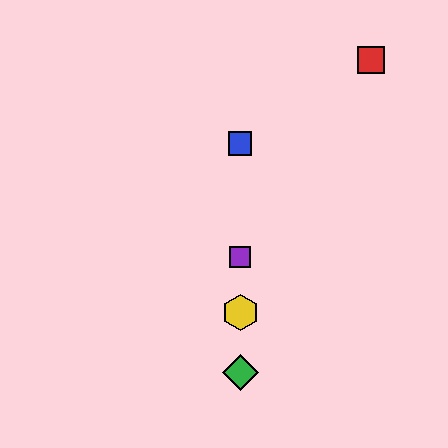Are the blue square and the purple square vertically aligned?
Yes, both are at x≈240.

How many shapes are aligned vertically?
4 shapes (the blue square, the green diamond, the yellow hexagon, the purple square) are aligned vertically.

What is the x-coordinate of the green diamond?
The green diamond is at x≈240.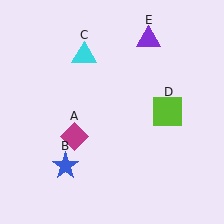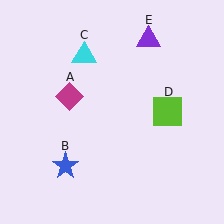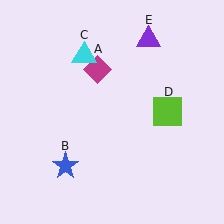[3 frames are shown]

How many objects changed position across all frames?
1 object changed position: magenta diamond (object A).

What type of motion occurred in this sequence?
The magenta diamond (object A) rotated clockwise around the center of the scene.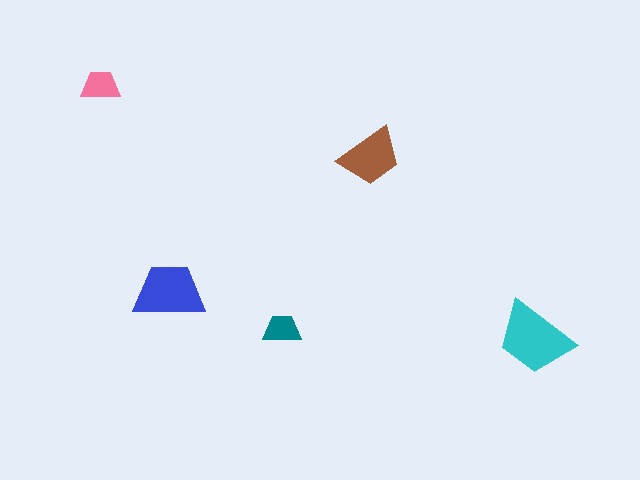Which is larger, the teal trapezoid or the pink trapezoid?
The pink one.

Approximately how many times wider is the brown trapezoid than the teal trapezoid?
About 1.5 times wider.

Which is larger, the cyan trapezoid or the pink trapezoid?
The cyan one.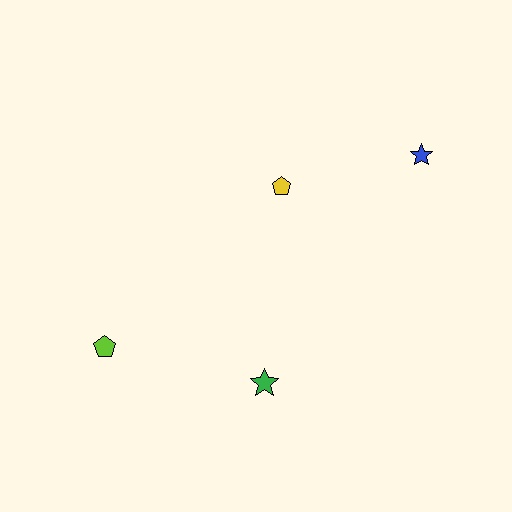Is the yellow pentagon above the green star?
Yes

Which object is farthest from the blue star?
The lime pentagon is farthest from the blue star.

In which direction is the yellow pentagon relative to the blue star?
The yellow pentagon is to the left of the blue star.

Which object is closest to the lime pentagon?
The green star is closest to the lime pentagon.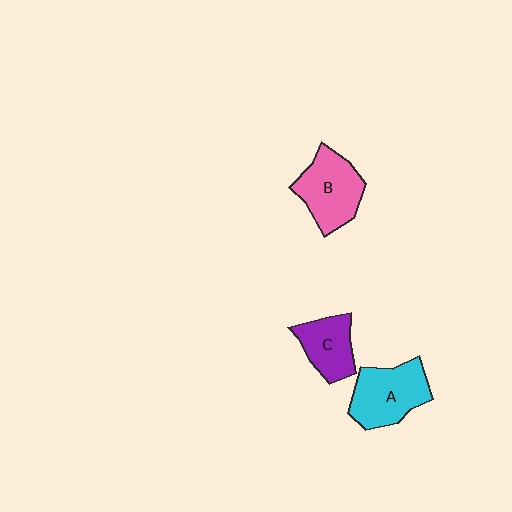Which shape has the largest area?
Shape A (cyan).